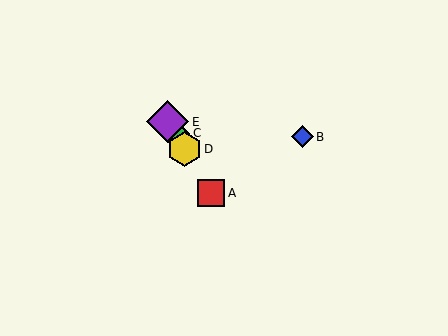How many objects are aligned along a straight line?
4 objects (A, C, D, E) are aligned along a straight line.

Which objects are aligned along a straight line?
Objects A, C, D, E are aligned along a straight line.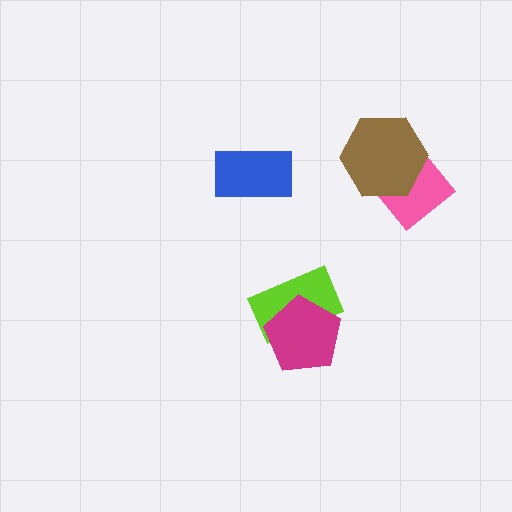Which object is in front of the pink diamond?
The brown hexagon is in front of the pink diamond.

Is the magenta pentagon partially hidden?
No, no other shape covers it.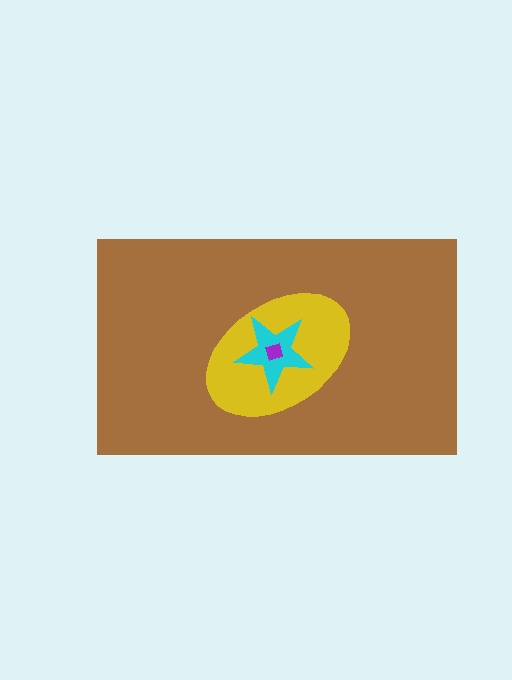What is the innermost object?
The purple square.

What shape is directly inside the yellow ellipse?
The cyan star.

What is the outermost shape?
The brown rectangle.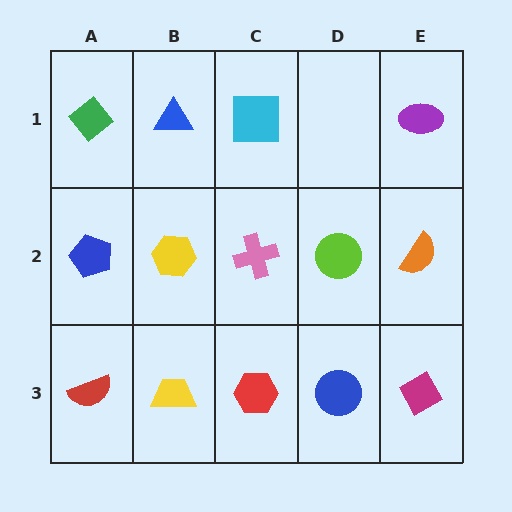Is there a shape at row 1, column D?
No, that cell is empty.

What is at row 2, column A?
A blue pentagon.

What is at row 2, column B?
A yellow hexagon.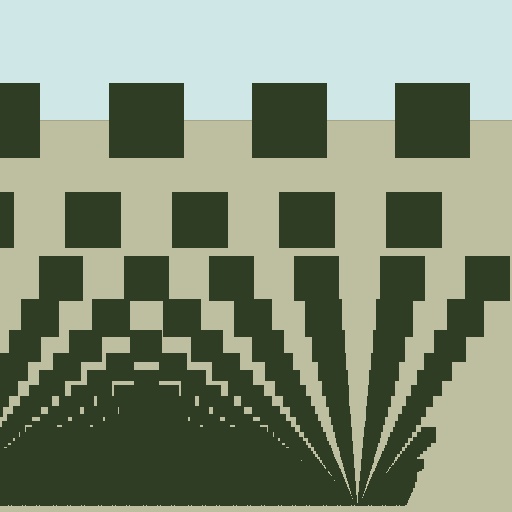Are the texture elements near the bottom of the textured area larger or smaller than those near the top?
Smaller. The gradient is inverted — elements near the bottom are smaller and denser.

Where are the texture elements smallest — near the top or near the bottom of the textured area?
Near the bottom.